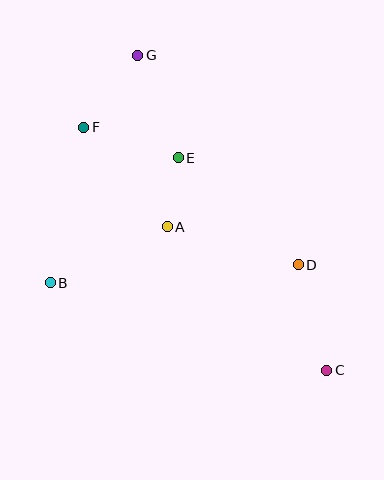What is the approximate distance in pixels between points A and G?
The distance between A and G is approximately 174 pixels.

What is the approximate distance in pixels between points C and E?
The distance between C and E is approximately 259 pixels.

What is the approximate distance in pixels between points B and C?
The distance between B and C is approximately 290 pixels.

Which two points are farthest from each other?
Points C and G are farthest from each other.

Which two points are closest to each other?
Points A and E are closest to each other.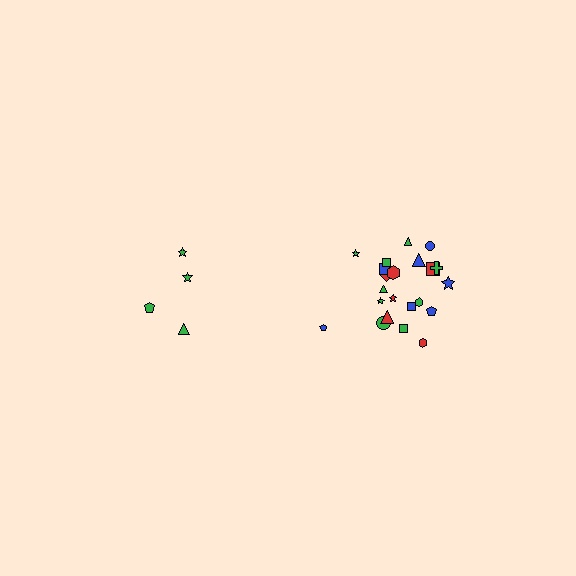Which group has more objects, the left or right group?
The right group.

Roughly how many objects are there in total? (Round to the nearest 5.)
Roughly 25 objects in total.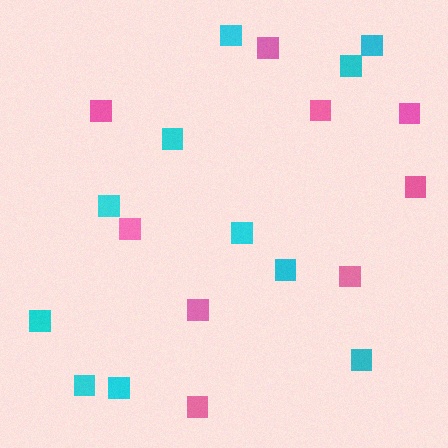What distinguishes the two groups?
There are 2 groups: one group of pink squares (9) and one group of cyan squares (11).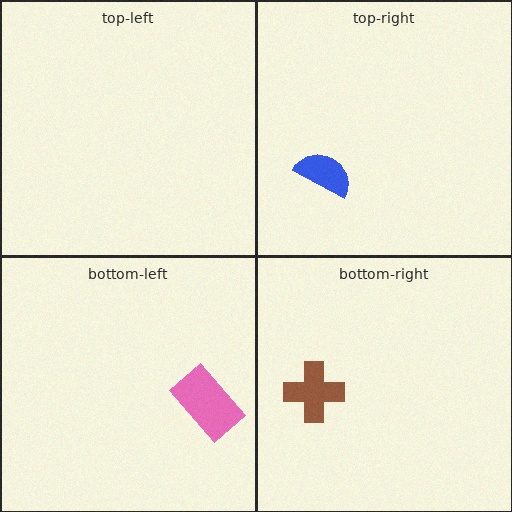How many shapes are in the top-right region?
1.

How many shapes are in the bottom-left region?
1.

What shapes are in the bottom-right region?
The brown cross.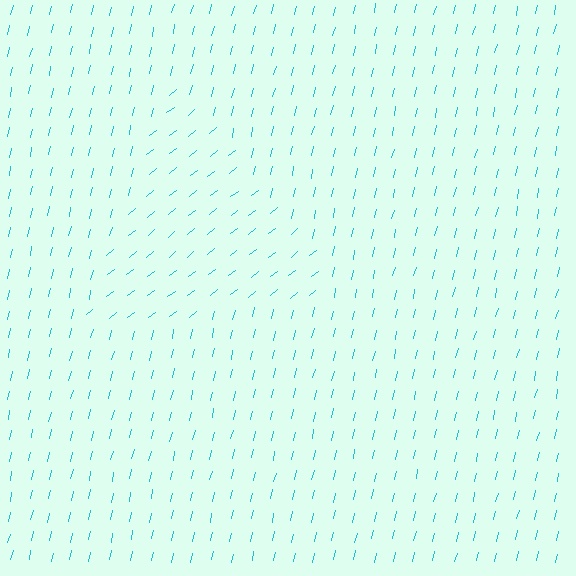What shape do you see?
I see a triangle.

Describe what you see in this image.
The image is filled with small cyan line segments. A triangle region in the image has lines oriented differently from the surrounding lines, creating a visible texture boundary.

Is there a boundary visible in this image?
Yes, there is a texture boundary formed by a change in line orientation.